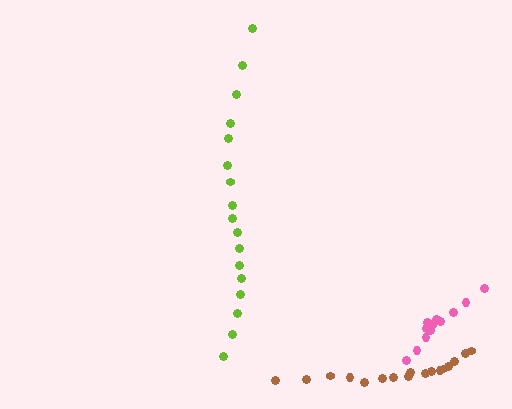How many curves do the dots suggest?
There are 3 distinct paths.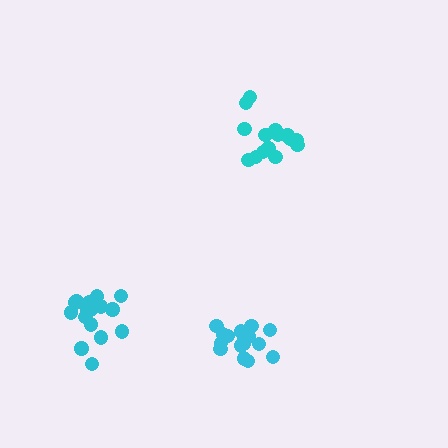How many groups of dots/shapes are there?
There are 3 groups.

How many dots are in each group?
Group 1: 15 dots, Group 2: 16 dots, Group 3: 16 dots (47 total).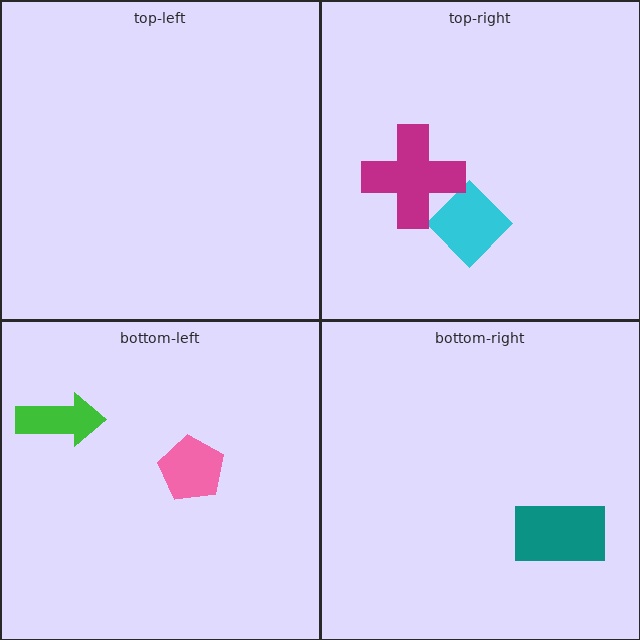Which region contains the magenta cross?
The top-right region.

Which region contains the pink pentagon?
The bottom-left region.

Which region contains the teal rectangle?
The bottom-right region.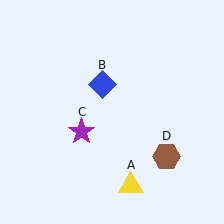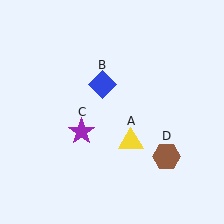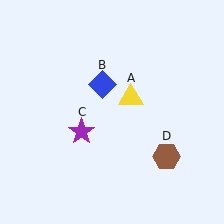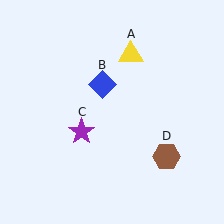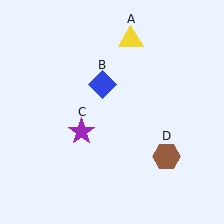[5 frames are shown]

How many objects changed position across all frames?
1 object changed position: yellow triangle (object A).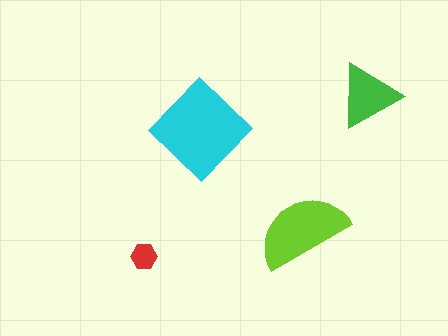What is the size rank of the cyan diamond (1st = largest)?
1st.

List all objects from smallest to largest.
The red hexagon, the green triangle, the lime semicircle, the cyan diamond.